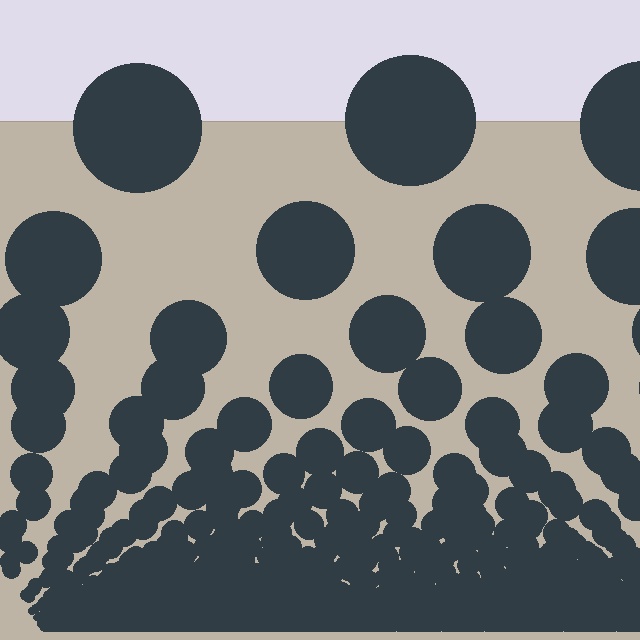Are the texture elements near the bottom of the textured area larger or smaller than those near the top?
Smaller. The gradient is inverted — elements near the bottom are smaller and denser.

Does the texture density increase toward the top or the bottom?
Density increases toward the bottom.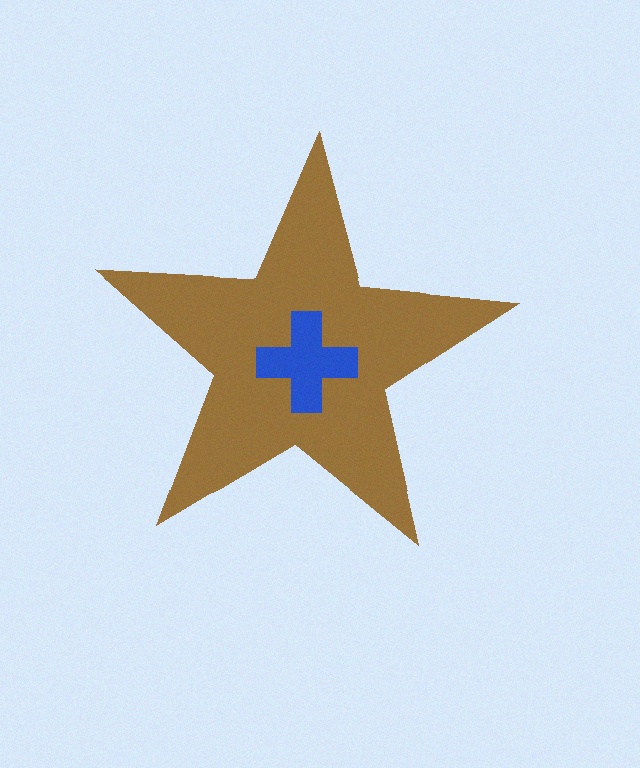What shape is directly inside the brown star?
The blue cross.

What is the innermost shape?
The blue cross.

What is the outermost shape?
The brown star.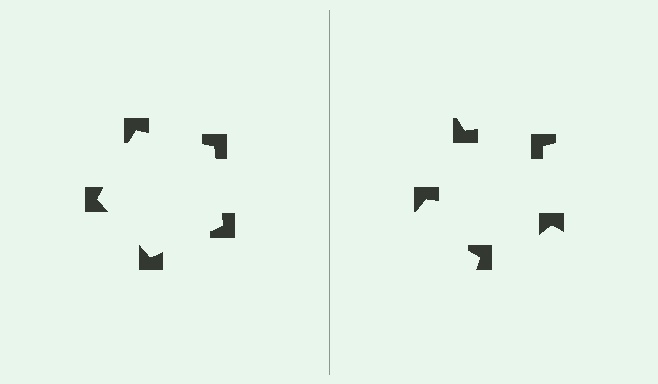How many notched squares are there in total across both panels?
10 — 5 on each side.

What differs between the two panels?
The notched squares are positioned identically on both sides; only the wedge orientations differ. On the left they align to a pentagon; on the right they are misaligned.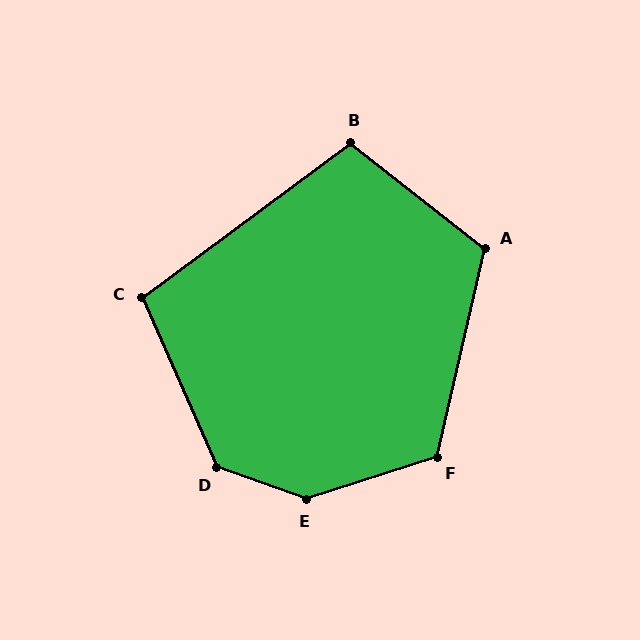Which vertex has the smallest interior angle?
C, at approximately 103 degrees.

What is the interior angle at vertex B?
Approximately 105 degrees (obtuse).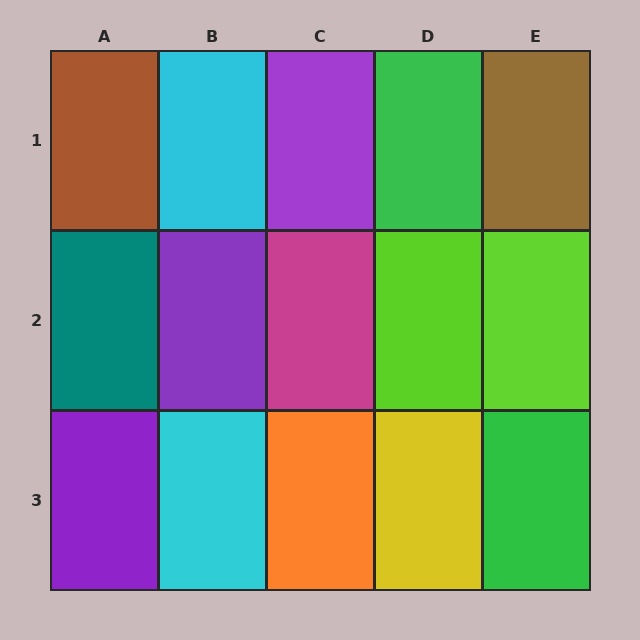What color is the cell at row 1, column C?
Purple.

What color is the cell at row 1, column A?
Brown.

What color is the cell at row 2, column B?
Purple.